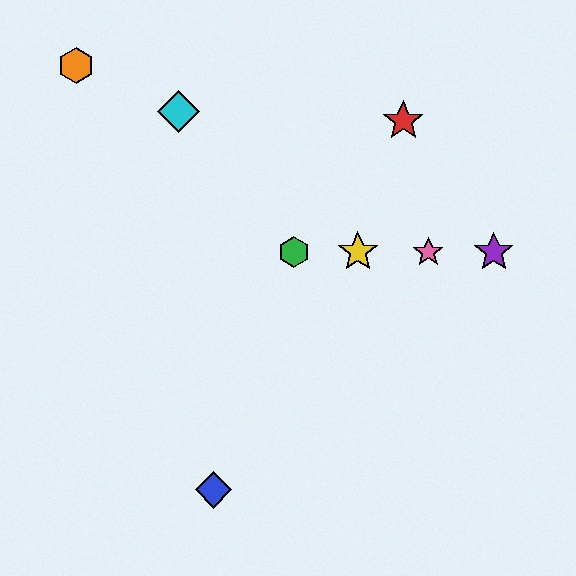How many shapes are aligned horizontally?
4 shapes (the green hexagon, the yellow star, the purple star, the pink star) are aligned horizontally.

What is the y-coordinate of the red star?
The red star is at y≈121.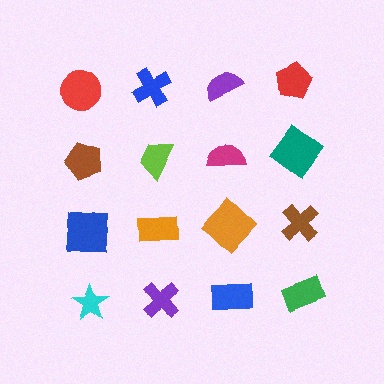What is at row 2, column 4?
A teal diamond.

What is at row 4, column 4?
A green rectangle.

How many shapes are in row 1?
4 shapes.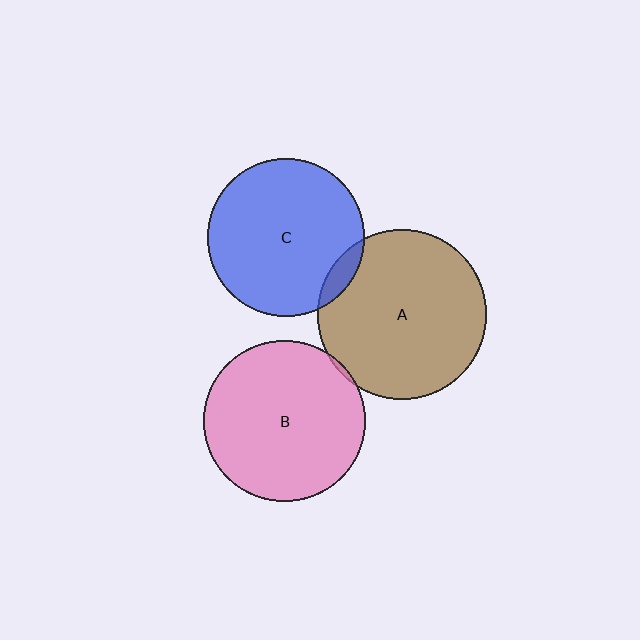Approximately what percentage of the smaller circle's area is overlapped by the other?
Approximately 5%.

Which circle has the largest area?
Circle A (brown).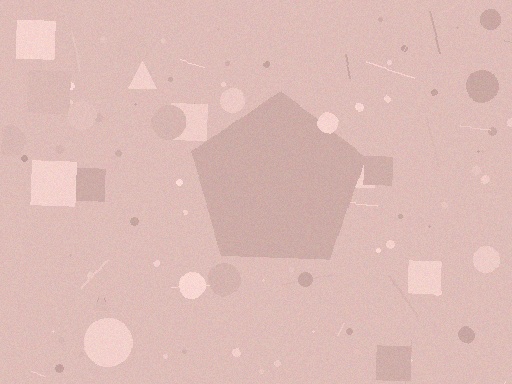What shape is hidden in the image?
A pentagon is hidden in the image.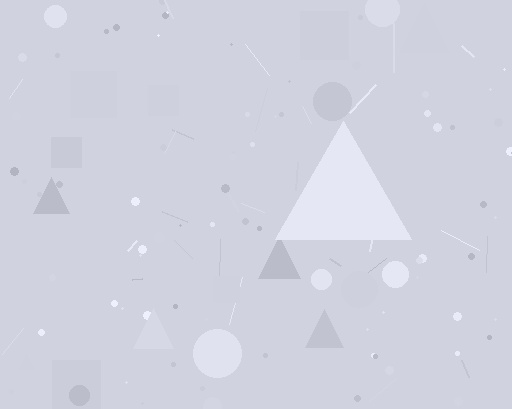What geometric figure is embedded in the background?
A triangle is embedded in the background.